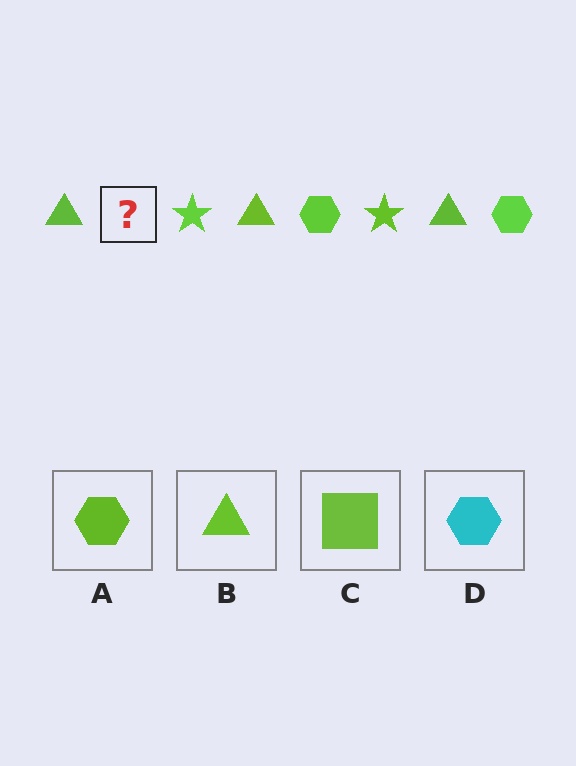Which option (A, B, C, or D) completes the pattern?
A.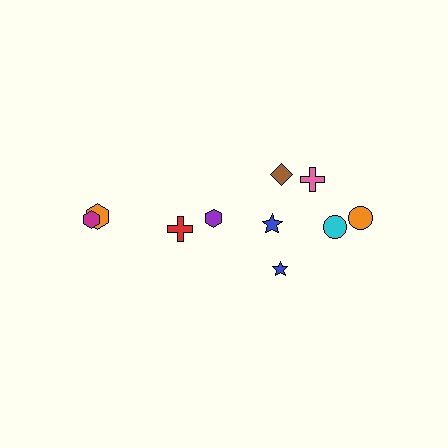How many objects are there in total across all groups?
There are 10 objects.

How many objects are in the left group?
There are 4 objects.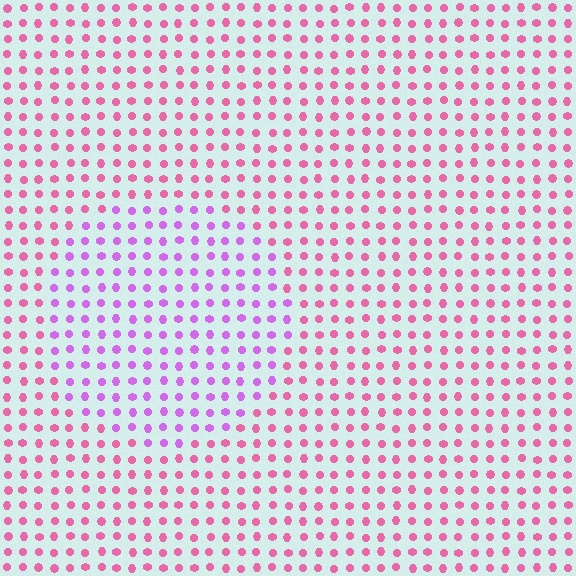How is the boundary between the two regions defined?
The boundary is defined purely by a slight shift in hue (about 41 degrees). Spacing, size, and orientation are identical on both sides.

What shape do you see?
I see a circle.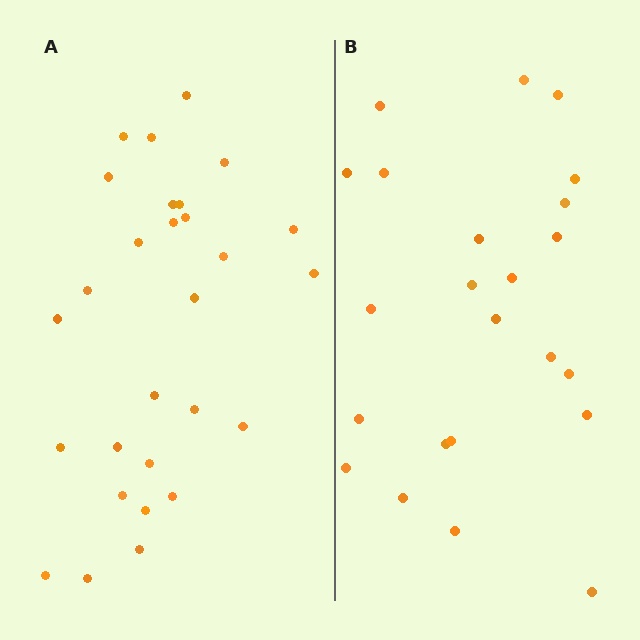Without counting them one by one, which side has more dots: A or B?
Region A (the left region) has more dots.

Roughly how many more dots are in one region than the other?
Region A has about 5 more dots than region B.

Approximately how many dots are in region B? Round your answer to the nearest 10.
About 20 dots. (The exact count is 23, which rounds to 20.)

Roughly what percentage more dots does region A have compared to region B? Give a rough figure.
About 20% more.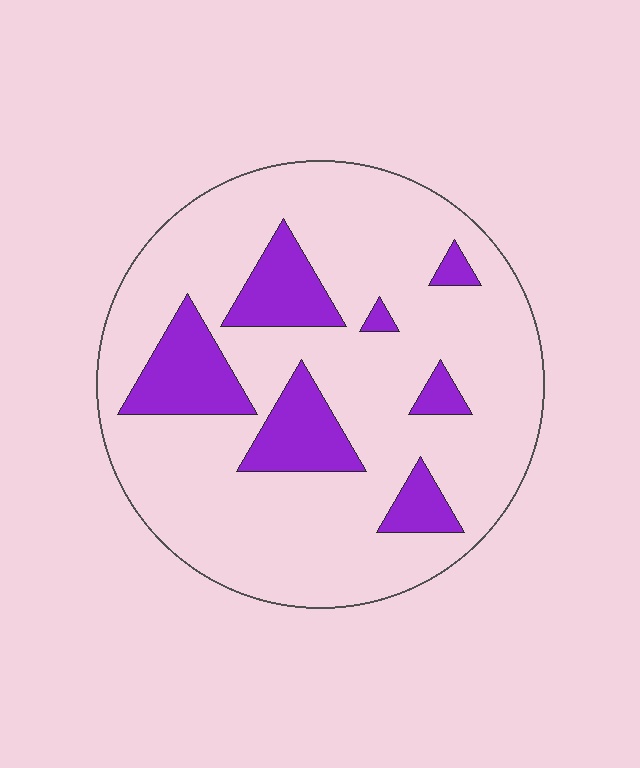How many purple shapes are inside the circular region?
7.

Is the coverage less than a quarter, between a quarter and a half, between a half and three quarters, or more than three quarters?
Less than a quarter.